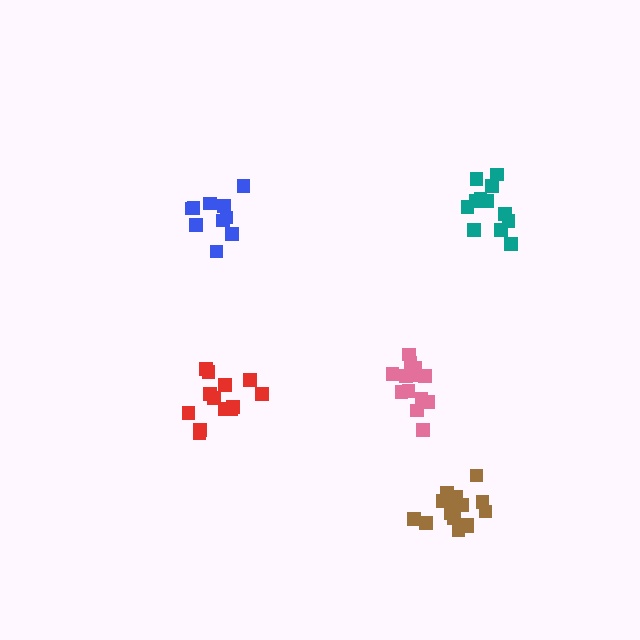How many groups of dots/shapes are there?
There are 5 groups.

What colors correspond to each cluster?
The clusters are colored: red, teal, pink, blue, brown.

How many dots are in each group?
Group 1: 13 dots, Group 2: 12 dots, Group 3: 13 dots, Group 4: 10 dots, Group 5: 16 dots (64 total).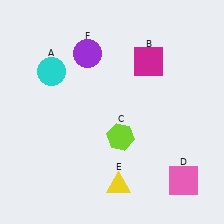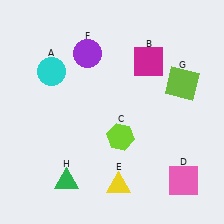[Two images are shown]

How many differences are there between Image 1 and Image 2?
There are 2 differences between the two images.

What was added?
A lime square (G), a green triangle (H) were added in Image 2.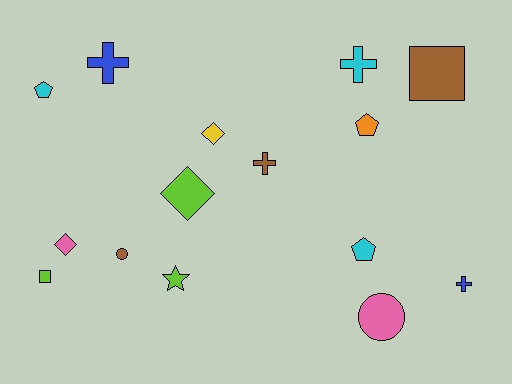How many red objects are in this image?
There are no red objects.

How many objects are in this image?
There are 15 objects.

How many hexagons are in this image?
There are no hexagons.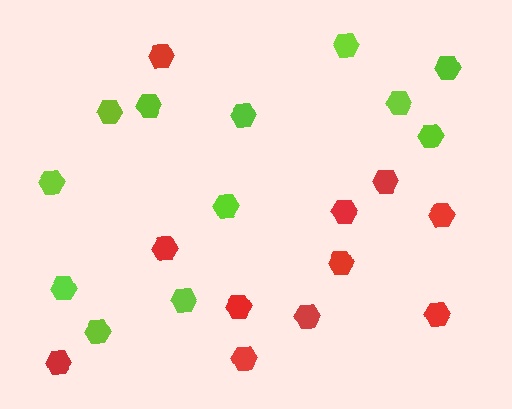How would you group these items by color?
There are 2 groups: one group of red hexagons (11) and one group of lime hexagons (12).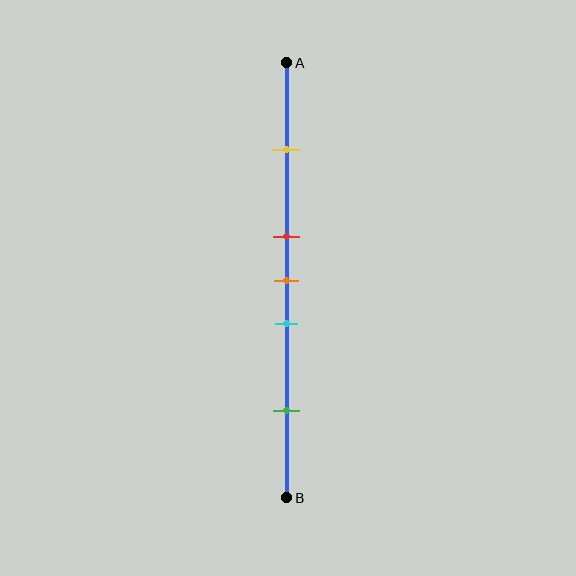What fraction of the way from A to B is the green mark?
The green mark is approximately 80% (0.8) of the way from A to B.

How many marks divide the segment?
There are 5 marks dividing the segment.